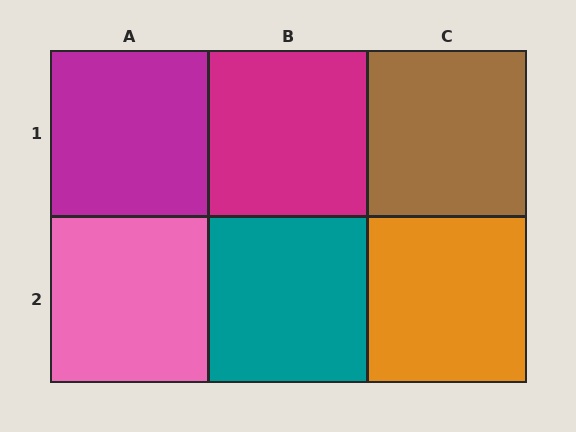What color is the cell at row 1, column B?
Magenta.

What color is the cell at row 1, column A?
Magenta.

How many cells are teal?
1 cell is teal.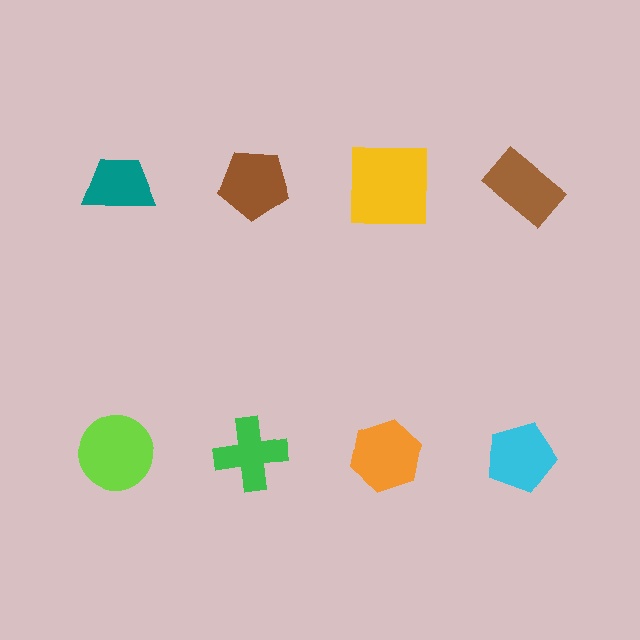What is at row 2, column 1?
A lime circle.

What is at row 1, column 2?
A brown pentagon.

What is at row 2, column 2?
A green cross.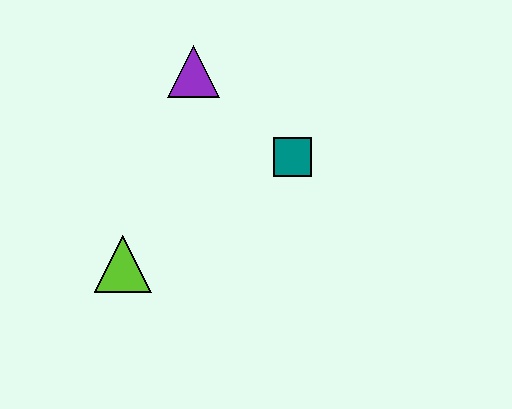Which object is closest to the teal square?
The purple triangle is closest to the teal square.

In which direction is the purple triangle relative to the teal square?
The purple triangle is to the left of the teal square.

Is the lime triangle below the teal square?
Yes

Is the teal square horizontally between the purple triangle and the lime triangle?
No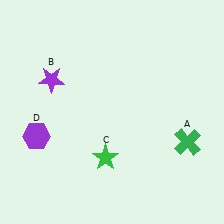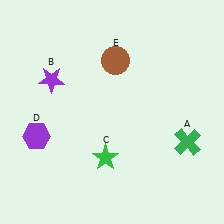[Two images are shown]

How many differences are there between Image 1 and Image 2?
There is 1 difference between the two images.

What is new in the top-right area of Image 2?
A brown circle (E) was added in the top-right area of Image 2.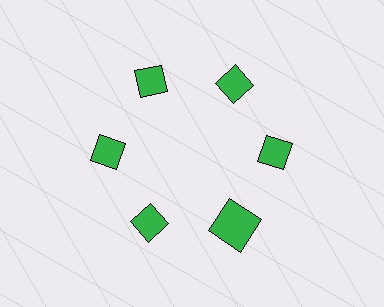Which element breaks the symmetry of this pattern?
The green square at roughly the 5 o'clock position breaks the symmetry. All other shapes are green diamonds.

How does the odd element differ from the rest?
It has a different shape: square instead of diamond.